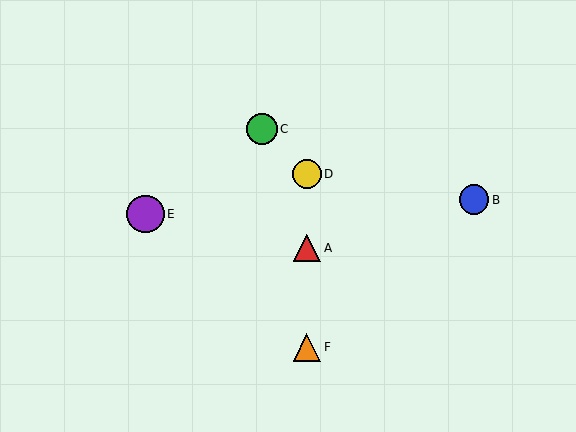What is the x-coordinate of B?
Object B is at x≈474.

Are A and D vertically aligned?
Yes, both are at x≈307.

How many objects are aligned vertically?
3 objects (A, D, F) are aligned vertically.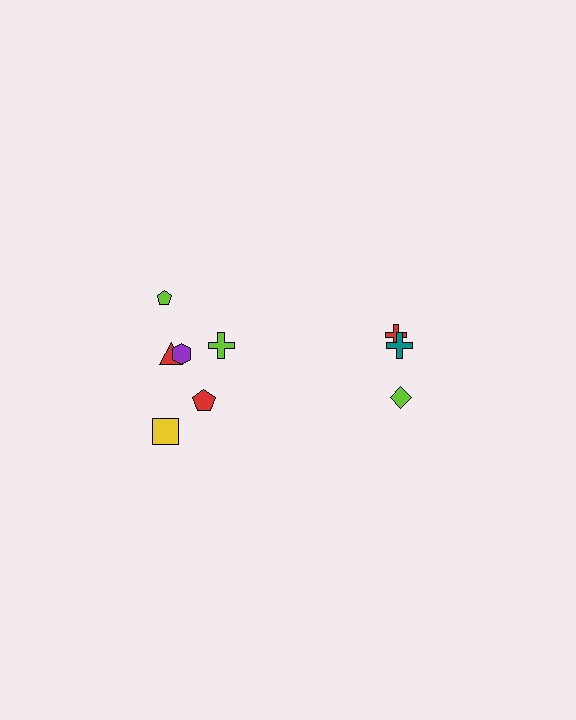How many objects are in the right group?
There are 3 objects.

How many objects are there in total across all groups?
There are 9 objects.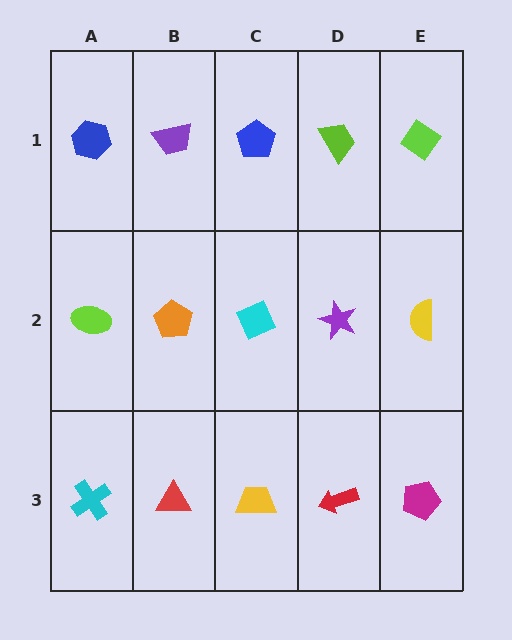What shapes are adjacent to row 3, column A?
A lime ellipse (row 2, column A), a red triangle (row 3, column B).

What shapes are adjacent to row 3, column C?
A cyan diamond (row 2, column C), a red triangle (row 3, column B), a red arrow (row 3, column D).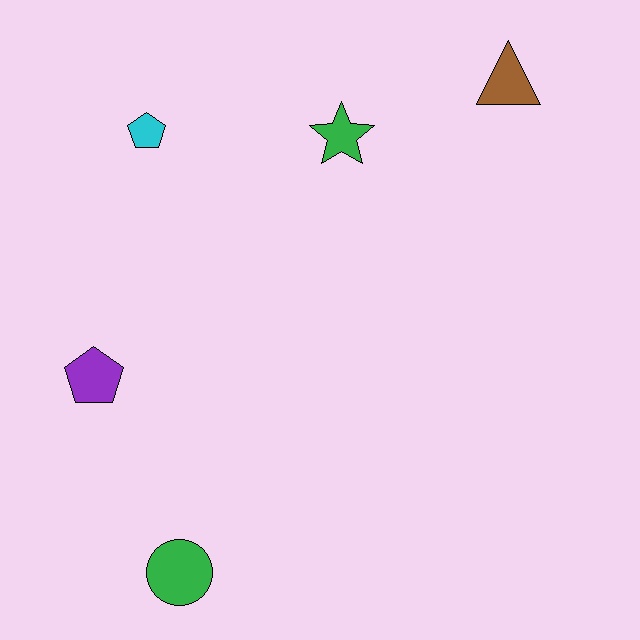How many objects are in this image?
There are 5 objects.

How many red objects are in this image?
There are no red objects.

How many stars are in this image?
There is 1 star.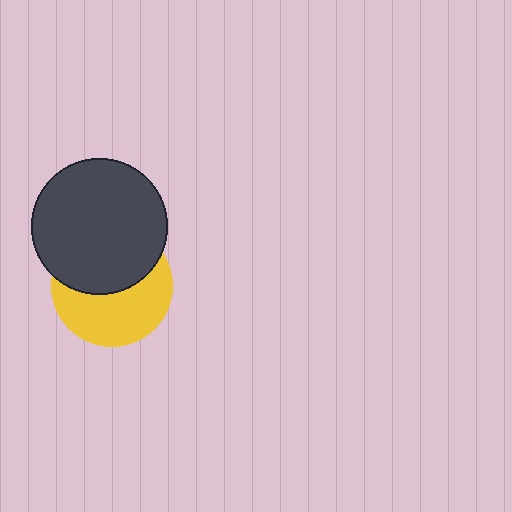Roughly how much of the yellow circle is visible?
About half of it is visible (roughly 52%).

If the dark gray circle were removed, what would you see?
You would see the complete yellow circle.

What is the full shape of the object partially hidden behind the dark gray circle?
The partially hidden object is a yellow circle.